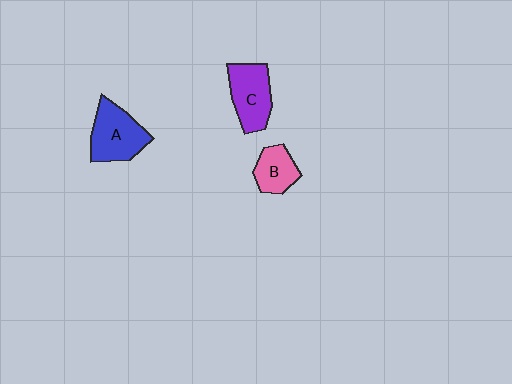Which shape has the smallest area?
Shape B (pink).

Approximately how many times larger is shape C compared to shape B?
Approximately 1.5 times.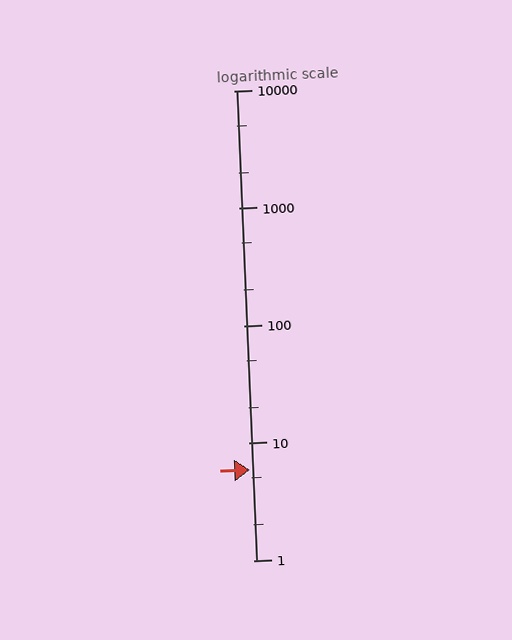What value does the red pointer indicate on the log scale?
The pointer indicates approximately 5.9.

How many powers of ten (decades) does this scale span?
The scale spans 4 decades, from 1 to 10000.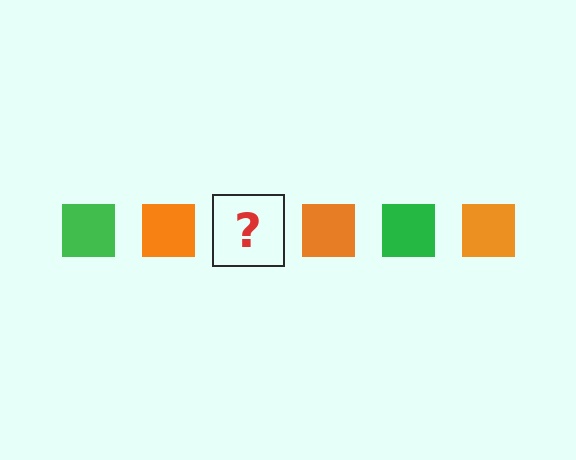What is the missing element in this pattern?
The missing element is a green square.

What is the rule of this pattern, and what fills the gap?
The rule is that the pattern cycles through green, orange squares. The gap should be filled with a green square.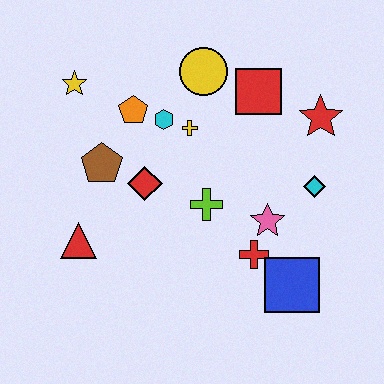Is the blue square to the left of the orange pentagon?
No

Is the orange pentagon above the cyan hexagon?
Yes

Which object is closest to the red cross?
The pink star is closest to the red cross.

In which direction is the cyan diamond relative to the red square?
The cyan diamond is below the red square.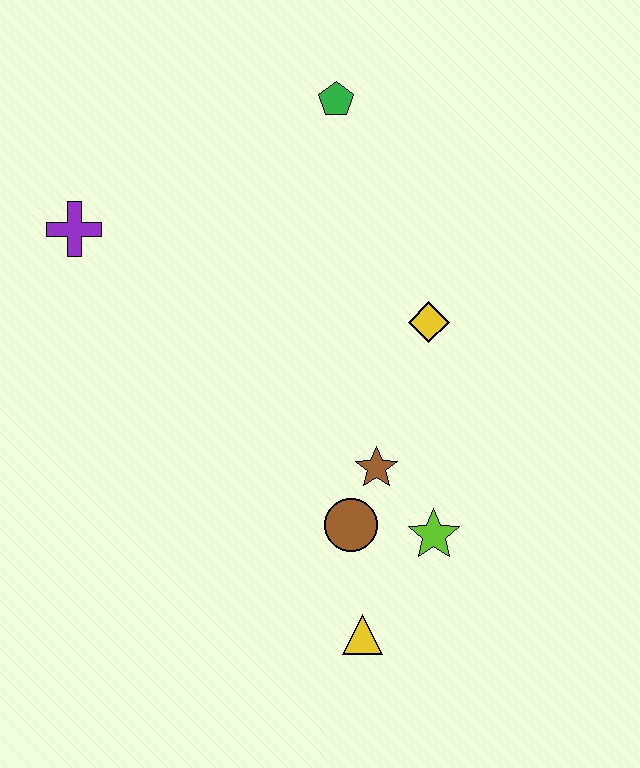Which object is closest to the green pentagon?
The yellow diamond is closest to the green pentagon.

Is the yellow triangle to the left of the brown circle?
No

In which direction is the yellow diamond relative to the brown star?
The yellow diamond is above the brown star.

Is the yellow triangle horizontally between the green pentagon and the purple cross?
No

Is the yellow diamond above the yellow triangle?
Yes